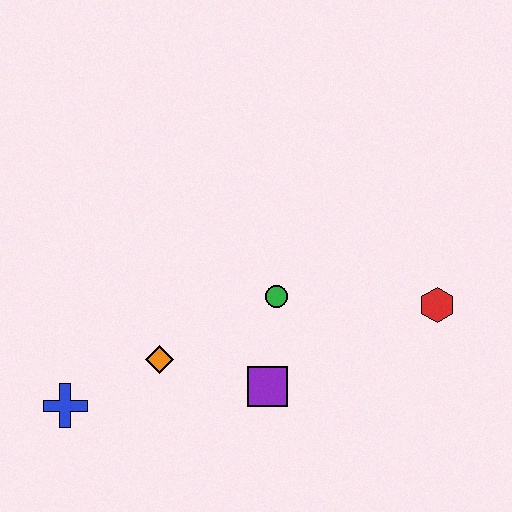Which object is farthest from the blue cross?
The red hexagon is farthest from the blue cross.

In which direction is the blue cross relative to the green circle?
The blue cross is to the left of the green circle.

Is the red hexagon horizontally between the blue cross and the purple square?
No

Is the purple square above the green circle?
No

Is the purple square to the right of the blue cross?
Yes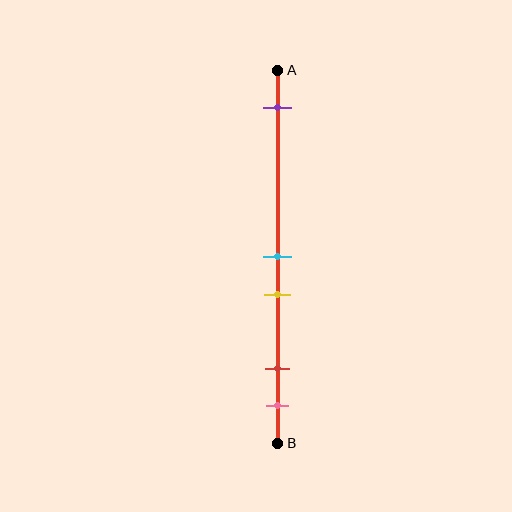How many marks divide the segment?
There are 5 marks dividing the segment.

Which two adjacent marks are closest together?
The cyan and yellow marks are the closest adjacent pair.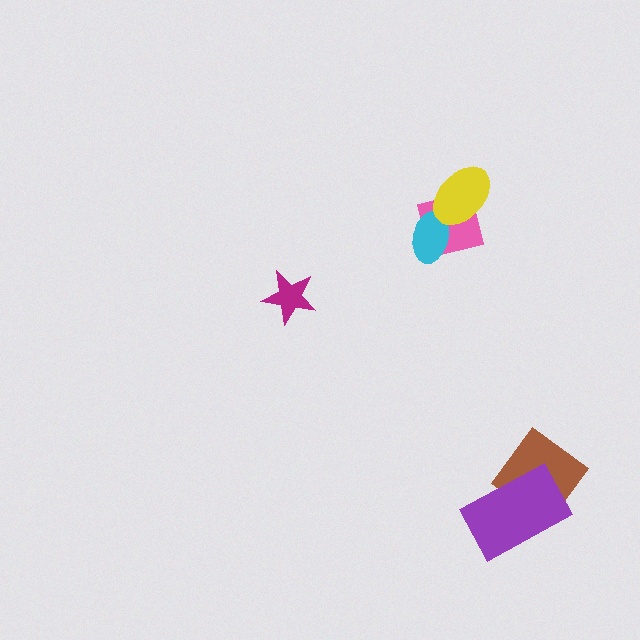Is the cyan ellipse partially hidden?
Yes, it is partially covered by another shape.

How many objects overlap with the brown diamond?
1 object overlaps with the brown diamond.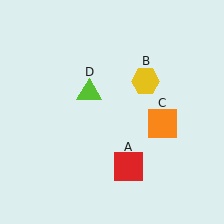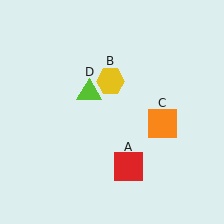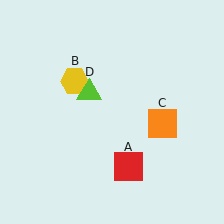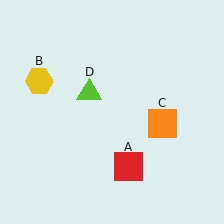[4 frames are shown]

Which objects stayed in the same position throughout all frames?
Red square (object A) and orange square (object C) and lime triangle (object D) remained stationary.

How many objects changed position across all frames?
1 object changed position: yellow hexagon (object B).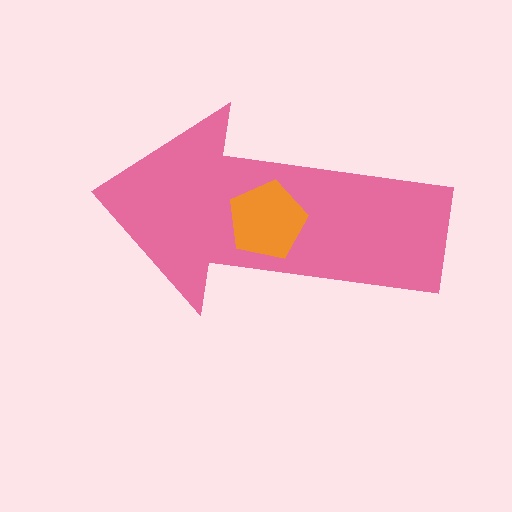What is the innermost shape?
The orange pentagon.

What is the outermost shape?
The pink arrow.